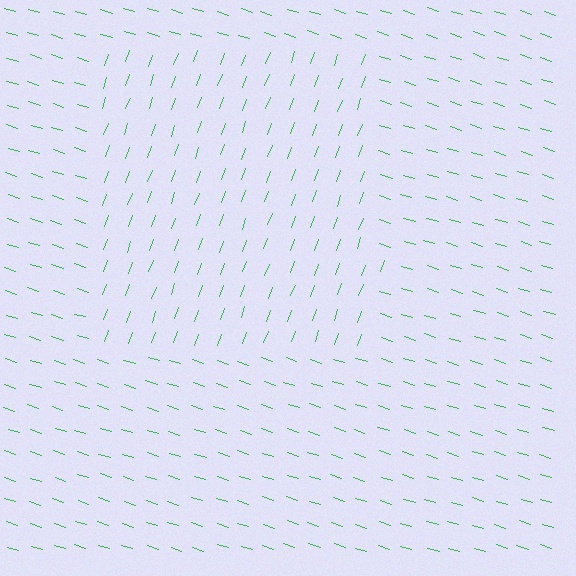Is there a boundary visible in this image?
Yes, there is a texture boundary formed by a change in line orientation.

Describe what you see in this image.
The image is filled with small green line segments. A rectangle region in the image has lines oriented differently from the surrounding lines, creating a visible texture boundary.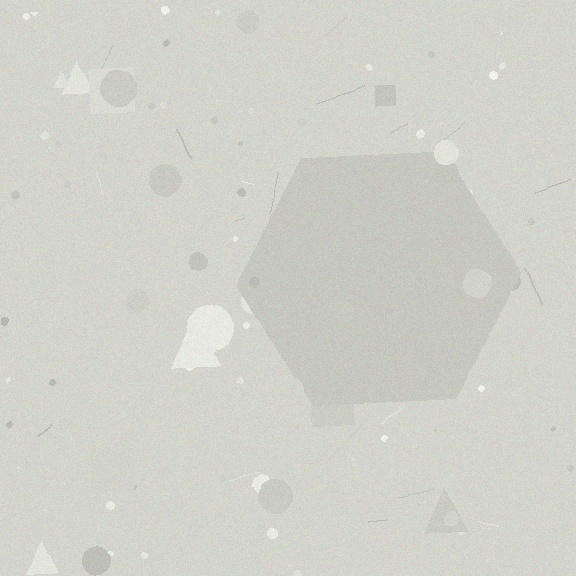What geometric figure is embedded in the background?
A hexagon is embedded in the background.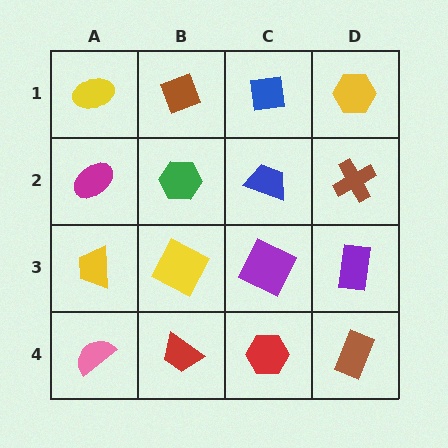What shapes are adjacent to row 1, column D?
A brown cross (row 2, column D), a blue square (row 1, column C).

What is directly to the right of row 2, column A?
A green hexagon.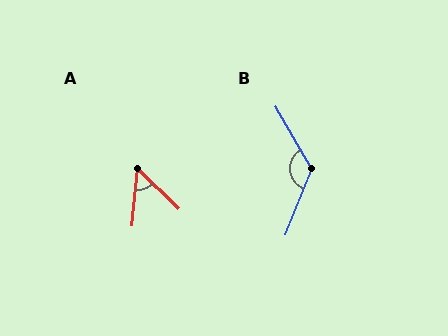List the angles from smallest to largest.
A (51°), B (128°).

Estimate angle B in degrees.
Approximately 128 degrees.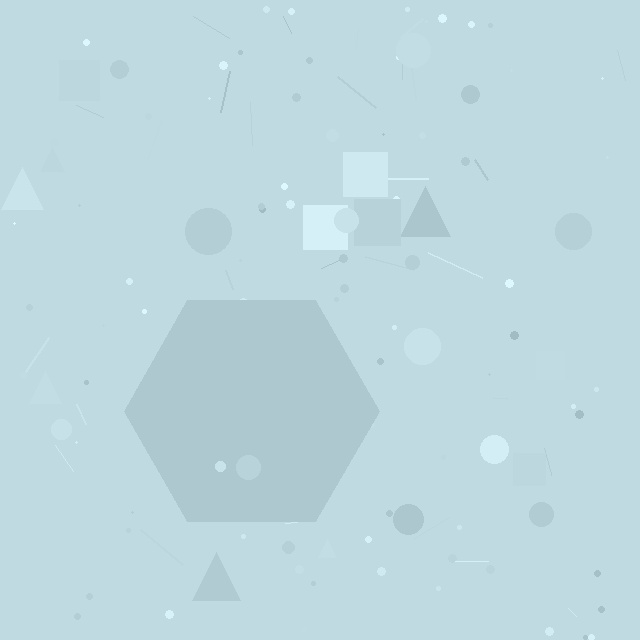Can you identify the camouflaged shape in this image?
The camouflaged shape is a hexagon.